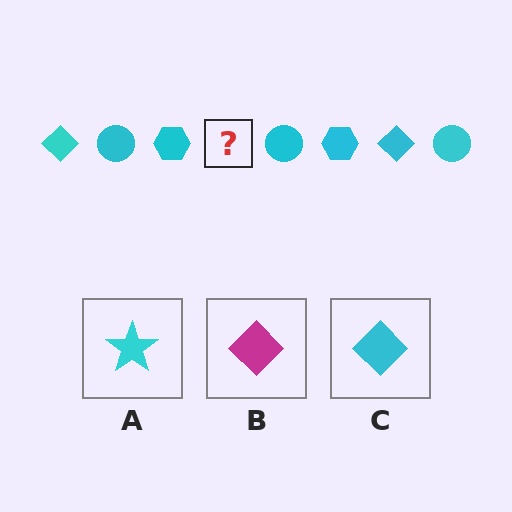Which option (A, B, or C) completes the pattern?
C.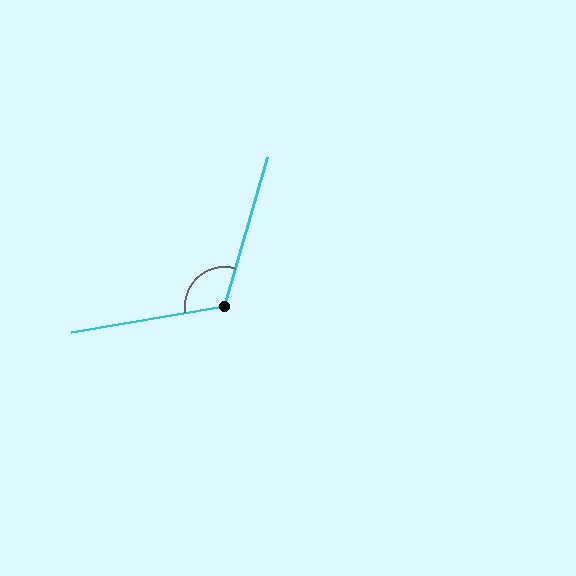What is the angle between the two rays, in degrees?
Approximately 116 degrees.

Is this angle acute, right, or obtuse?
It is obtuse.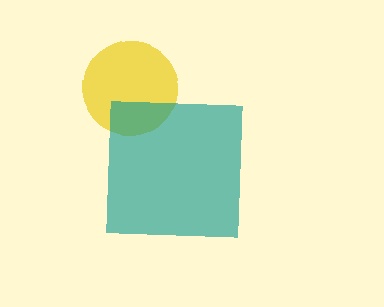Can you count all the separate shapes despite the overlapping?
Yes, there are 2 separate shapes.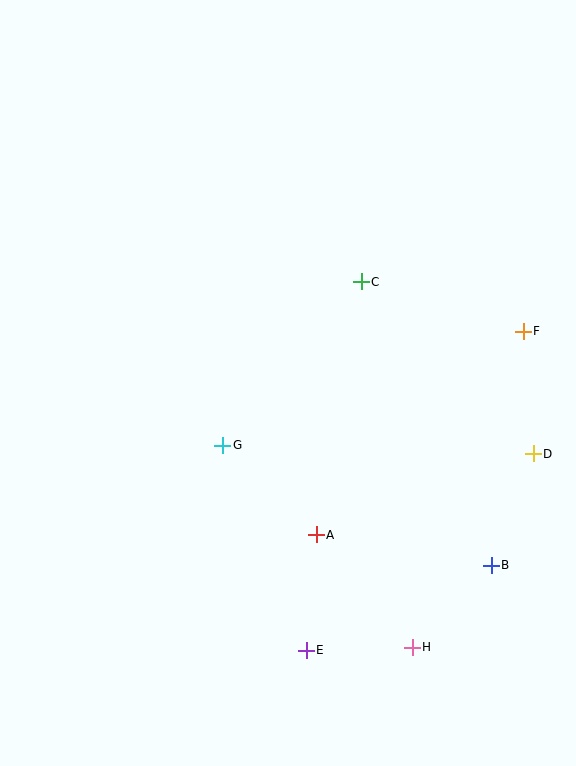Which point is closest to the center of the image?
Point G at (223, 445) is closest to the center.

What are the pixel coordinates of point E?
Point E is at (306, 650).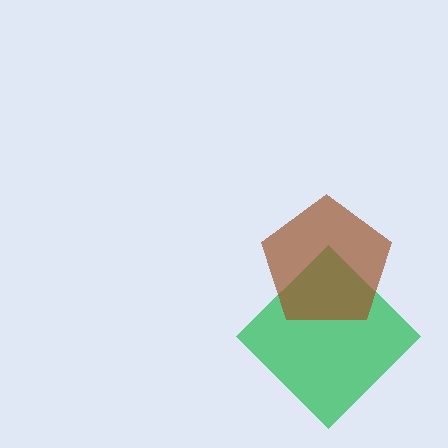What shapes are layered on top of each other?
The layered shapes are: a green diamond, a brown pentagon.